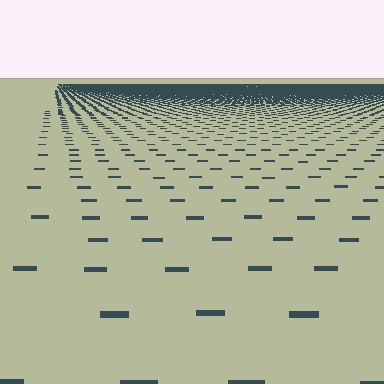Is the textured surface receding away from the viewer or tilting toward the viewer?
The surface is receding away from the viewer. Texture elements get smaller and denser toward the top.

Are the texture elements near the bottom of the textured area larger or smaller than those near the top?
Larger. Near the bottom, elements are closer to the viewer and appear at a bigger on-screen size.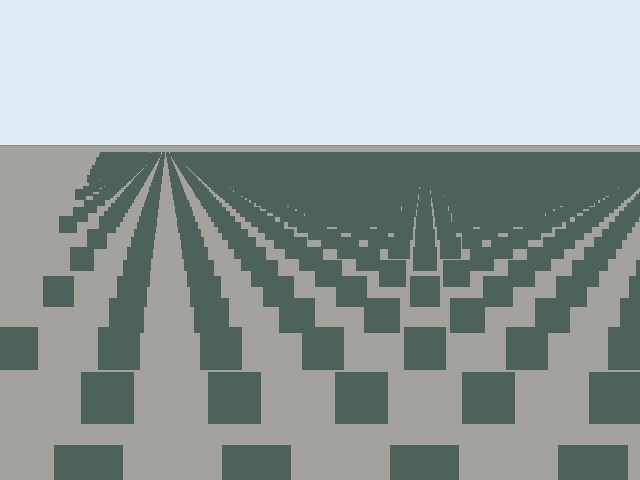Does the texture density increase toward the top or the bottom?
Density increases toward the top.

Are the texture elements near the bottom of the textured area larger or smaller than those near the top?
Larger. Near the bottom, elements are closer to the viewer and appear at a bigger on-screen size.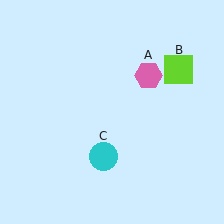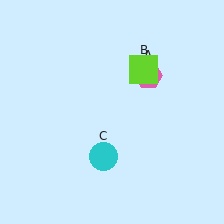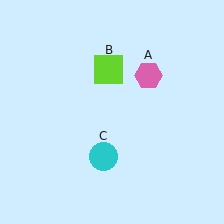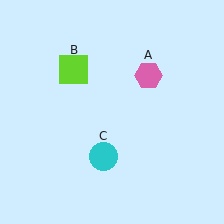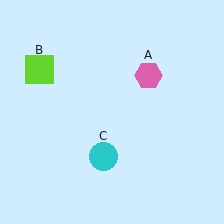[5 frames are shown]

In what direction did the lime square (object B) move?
The lime square (object B) moved left.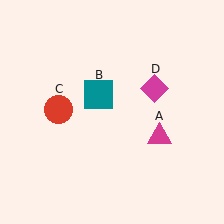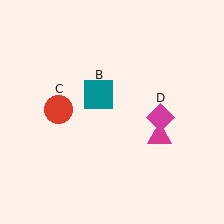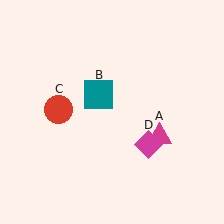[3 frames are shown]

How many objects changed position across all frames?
1 object changed position: magenta diamond (object D).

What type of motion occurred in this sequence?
The magenta diamond (object D) rotated clockwise around the center of the scene.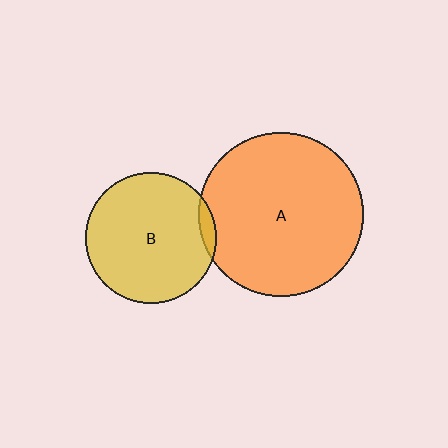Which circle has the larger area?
Circle A (orange).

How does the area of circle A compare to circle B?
Approximately 1.6 times.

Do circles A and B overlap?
Yes.